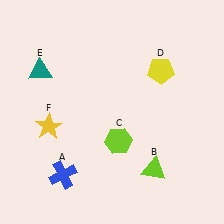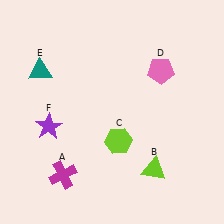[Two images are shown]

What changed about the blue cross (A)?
In Image 1, A is blue. In Image 2, it changed to magenta.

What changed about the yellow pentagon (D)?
In Image 1, D is yellow. In Image 2, it changed to pink.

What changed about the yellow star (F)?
In Image 1, F is yellow. In Image 2, it changed to purple.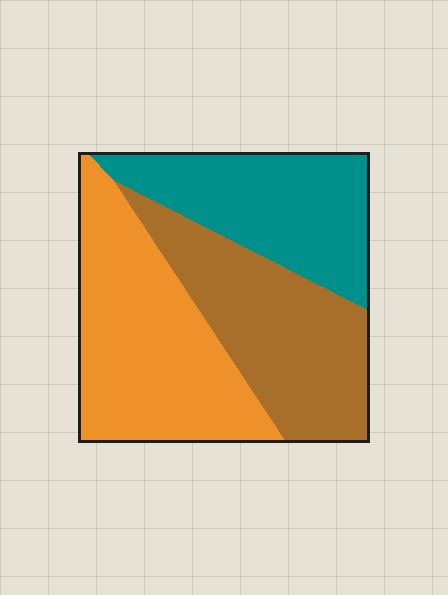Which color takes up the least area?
Teal, at roughly 30%.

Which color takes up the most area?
Orange, at roughly 40%.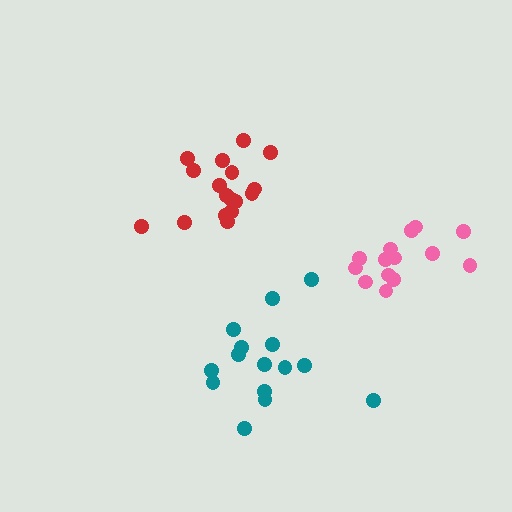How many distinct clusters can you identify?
There are 3 distinct clusters.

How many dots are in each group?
Group 1: 14 dots, Group 2: 17 dots, Group 3: 15 dots (46 total).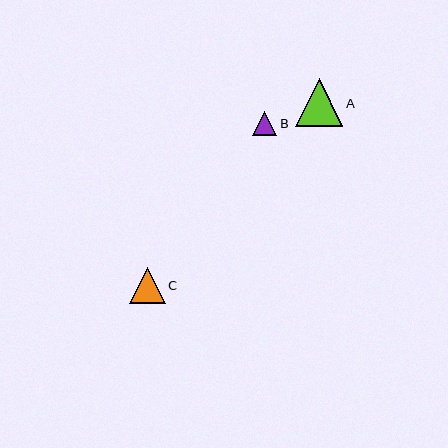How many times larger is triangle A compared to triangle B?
Triangle A is approximately 2.0 times the size of triangle B.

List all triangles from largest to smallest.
From largest to smallest: A, C, B.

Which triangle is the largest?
Triangle A is the largest with a size of approximately 47 pixels.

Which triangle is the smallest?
Triangle B is the smallest with a size of approximately 24 pixels.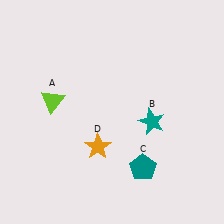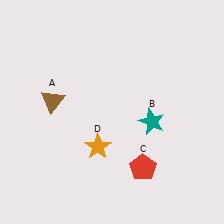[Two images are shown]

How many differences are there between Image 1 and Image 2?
There are 2 differences between the two images.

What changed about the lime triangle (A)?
In Image 1, A is lime. In Image 2, it changed to brown.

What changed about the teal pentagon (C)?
In Image 1, C is teal. In Image 2, it changed to red.